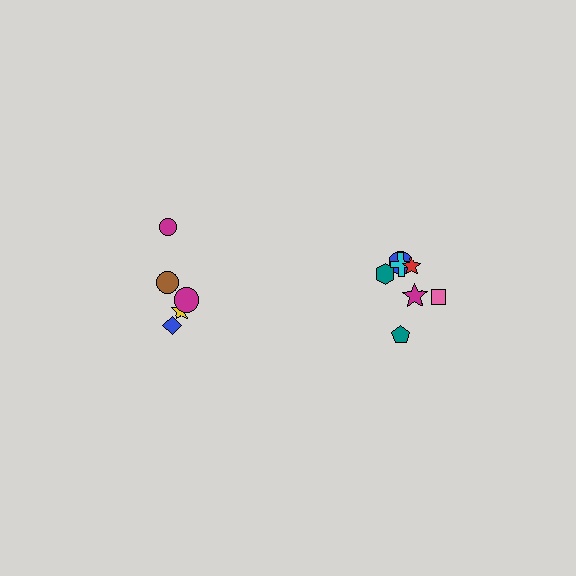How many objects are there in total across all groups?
There are 12 objects.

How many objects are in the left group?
There are 5 objects.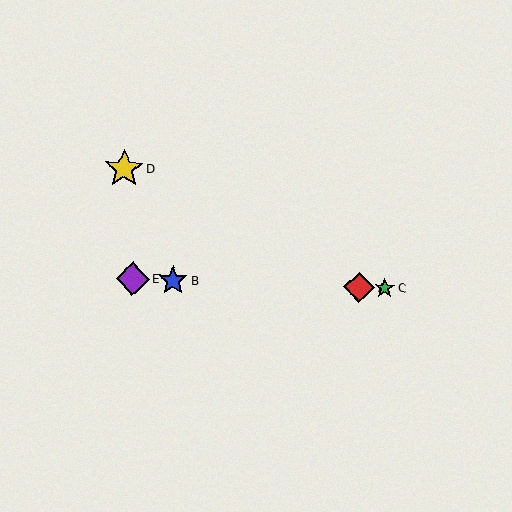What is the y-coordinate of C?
Object C is at y≈288.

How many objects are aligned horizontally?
4 objects (A, B, C, E) are aligned horizontally.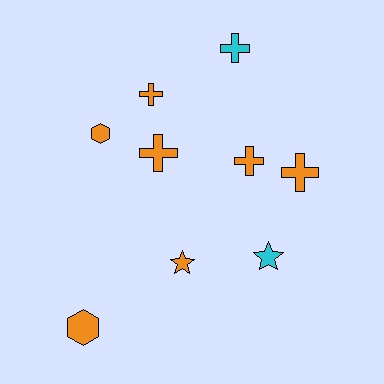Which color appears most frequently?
Orange, with 7 objects.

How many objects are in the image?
There are 9 objects.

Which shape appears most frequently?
Cross, with 5 objects.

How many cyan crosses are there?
There is 1 cyan cross.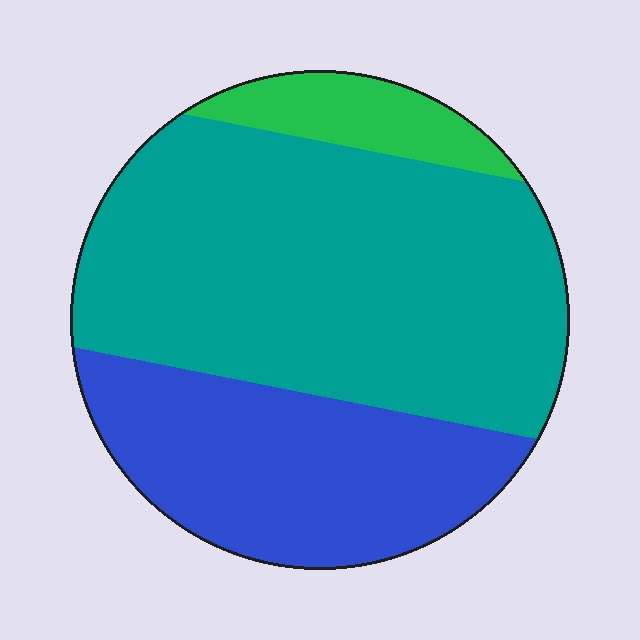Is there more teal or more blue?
Teal.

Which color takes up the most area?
Teal, at roughly 60%.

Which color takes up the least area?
Green, at roughly 10%.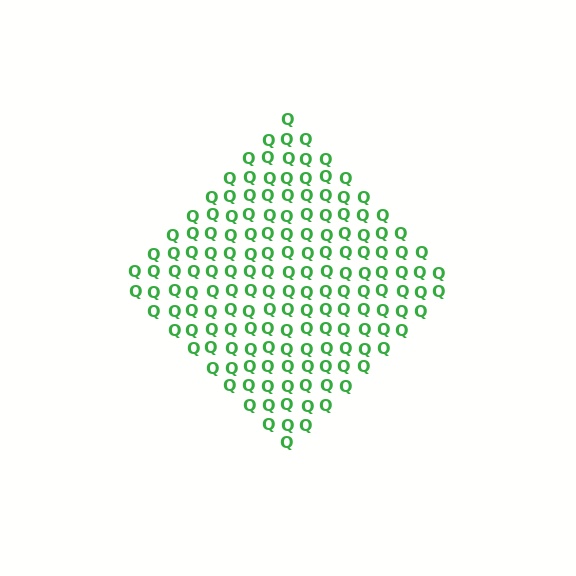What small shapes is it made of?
It is made of small letter Q's.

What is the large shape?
The large shape is a diamond.